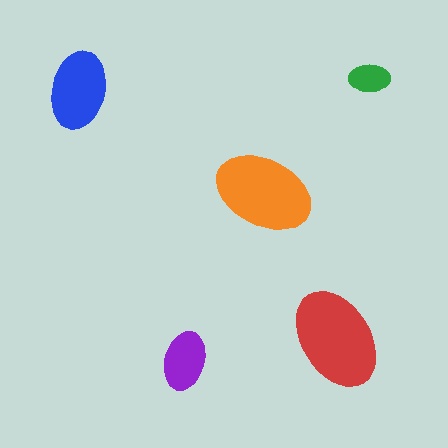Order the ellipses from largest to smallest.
the red one, the orange one, the blue one, the purple one, the green one.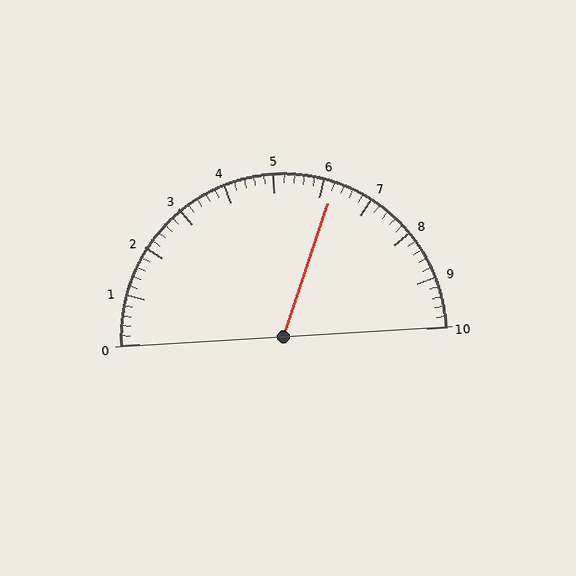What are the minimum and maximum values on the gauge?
The gauge ranges from 0 to 10.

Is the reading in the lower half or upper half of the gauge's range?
The reading is in the upper half of the range (0 to 10).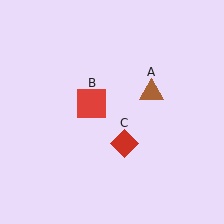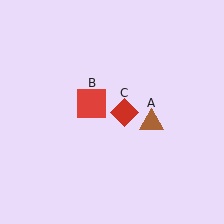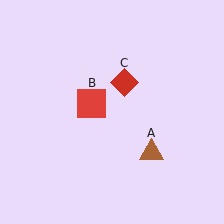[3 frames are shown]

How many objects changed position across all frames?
2 objects changed position: brown triangle (object A), red diamond (object C).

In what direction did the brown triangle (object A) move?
The brown triangle (object A) moved down.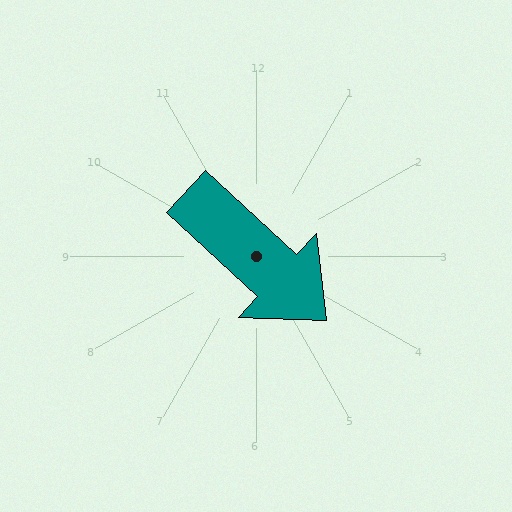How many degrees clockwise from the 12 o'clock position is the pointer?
Approximately 133 degrees.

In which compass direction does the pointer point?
Southeast.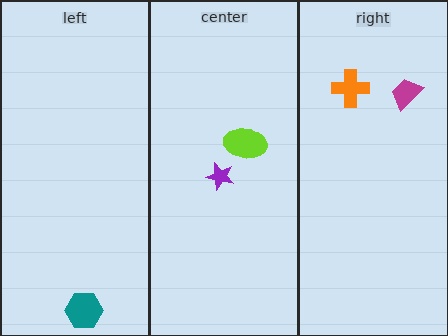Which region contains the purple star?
The center region.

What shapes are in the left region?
The teal hexagon.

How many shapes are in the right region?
2.